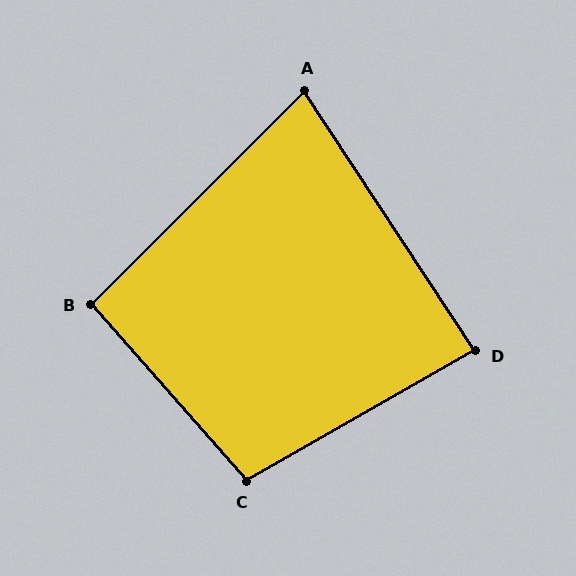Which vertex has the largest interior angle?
C, at approximately 102 degrees.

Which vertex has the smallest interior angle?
A, at approximately 78 degrees.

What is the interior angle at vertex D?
Approximately 86 degrees (approximately right).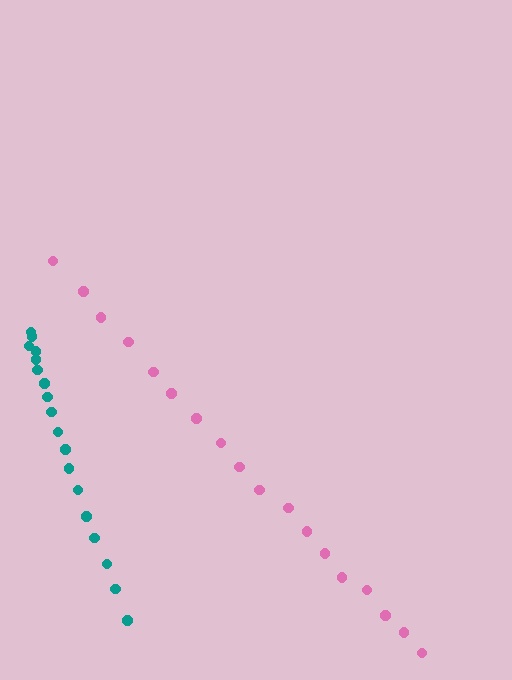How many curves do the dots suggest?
There are 2 distinct paths.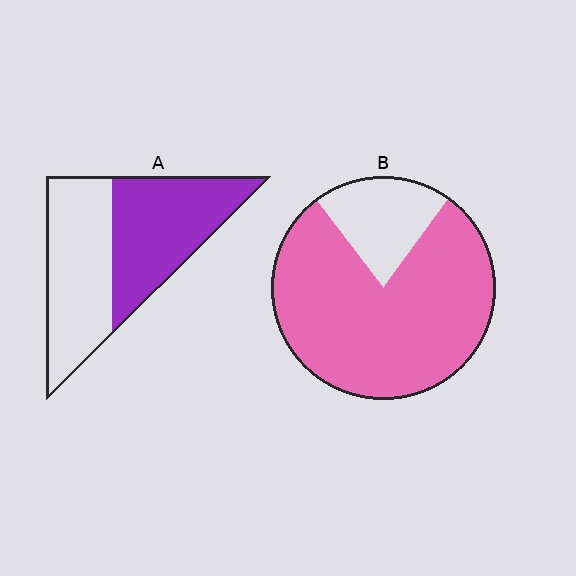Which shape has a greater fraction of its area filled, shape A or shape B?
Shape B.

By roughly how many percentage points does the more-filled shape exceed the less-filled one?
By roughly 30 percentage points (B over A).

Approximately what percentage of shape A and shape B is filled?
A is approximately 50% and B is approximately 80%.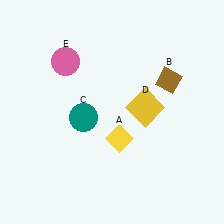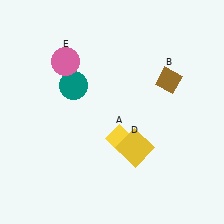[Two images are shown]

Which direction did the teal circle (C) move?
The teal circle (C) moved up.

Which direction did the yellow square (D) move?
The yellow square (D) moved down.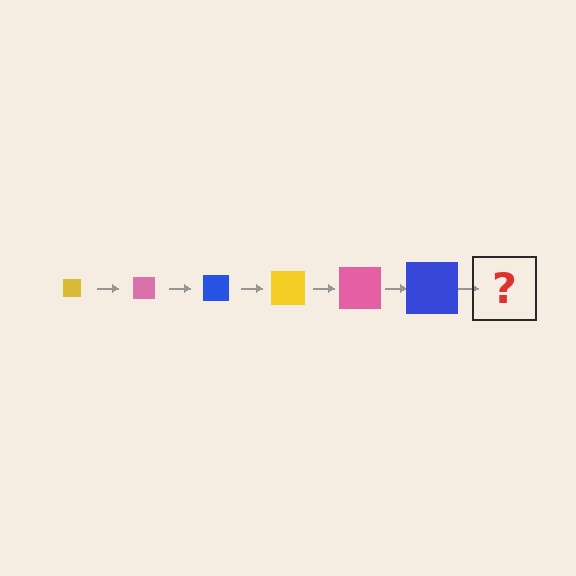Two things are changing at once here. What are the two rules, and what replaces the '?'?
The two rules are that the square grows larger each step and the color cycles through yellow, pink, and blue. The '?' should be a yellow square, larger than the previous one.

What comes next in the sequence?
The next element should be a yellow square, larger than the previous one.